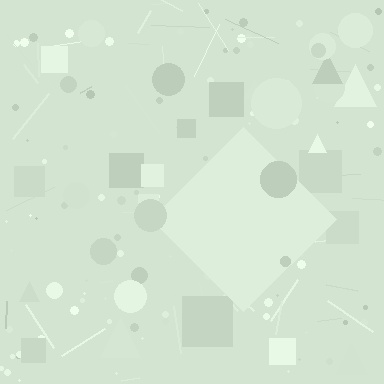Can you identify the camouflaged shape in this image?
The camouflaged shape is a diamond.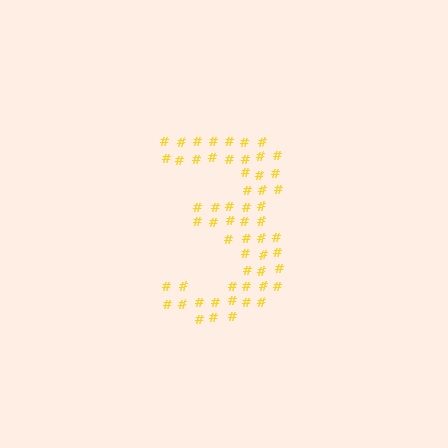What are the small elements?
The small elements are hash symbols.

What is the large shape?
The large shape is the digit 3.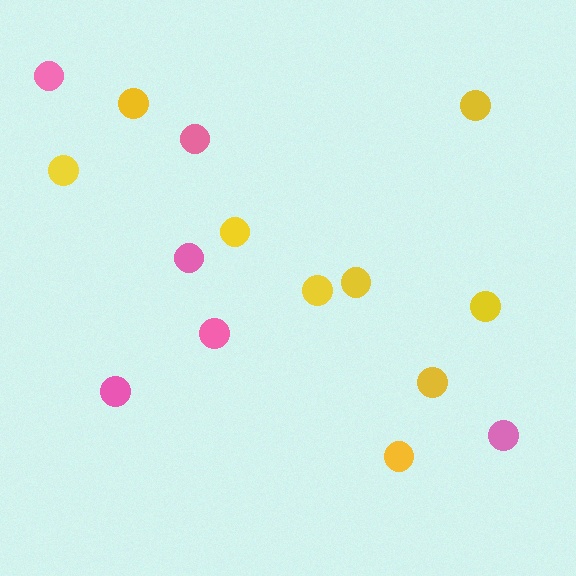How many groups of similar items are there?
There are 2 groups: one group of yellow circles (9) and one group of pink circles (6).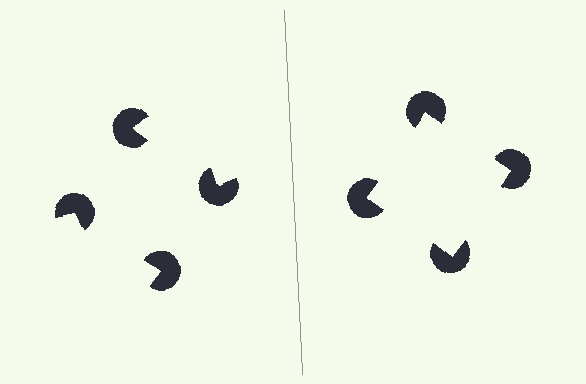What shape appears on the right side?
An illusory square.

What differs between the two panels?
The pac-man discs are positioned identically on both sides; only the wedge orientations differ. On the right they align to a square; on the left they are misaligned.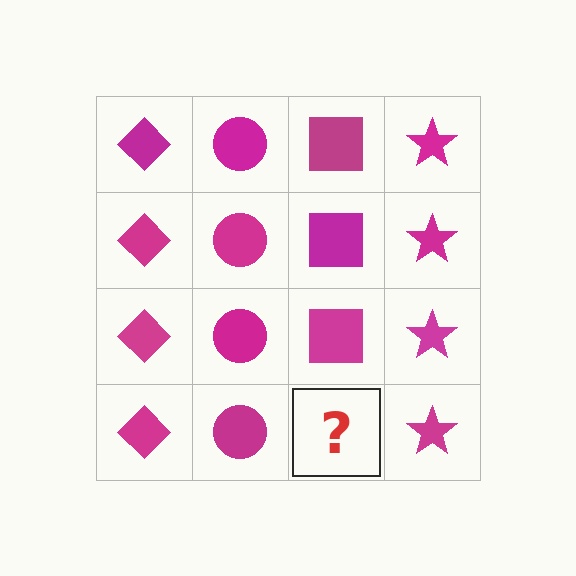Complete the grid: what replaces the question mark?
The question mark should be replaced with a magenta square.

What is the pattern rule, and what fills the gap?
The rule is that each column has a consistent shape. The gap should be filled with a magenta square.